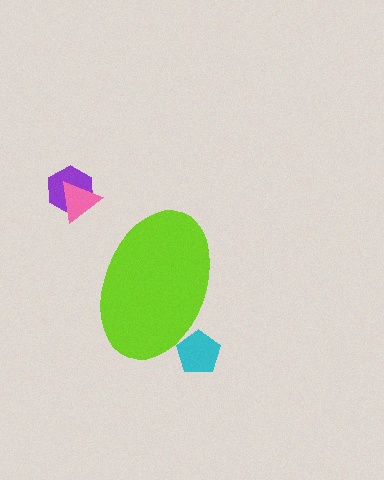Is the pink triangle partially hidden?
No, the pink triangle is fully visible.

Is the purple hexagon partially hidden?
No, the purple hexagon is fully visible.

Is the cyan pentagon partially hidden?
Yes, the cyan pentagon is partially hidden behind the lime ellipse.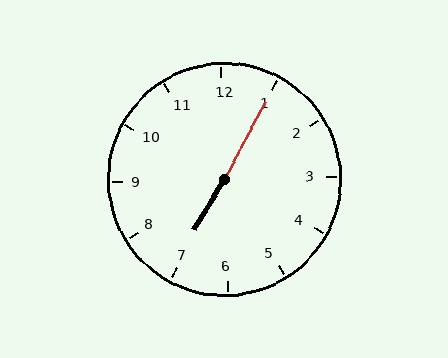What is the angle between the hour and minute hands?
Approximately 178 degrees.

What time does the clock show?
7:05.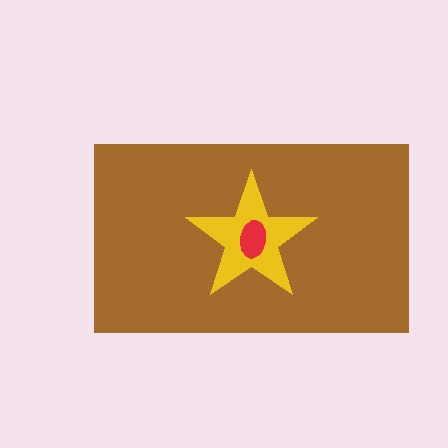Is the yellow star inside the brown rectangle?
Yes.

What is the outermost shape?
The brown rectangle.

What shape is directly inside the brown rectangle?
The yellow star.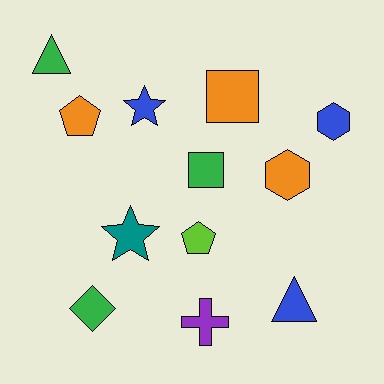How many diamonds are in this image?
There is 1 diamond.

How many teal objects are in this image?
There is 1 teal object.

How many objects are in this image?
There are 12 objects.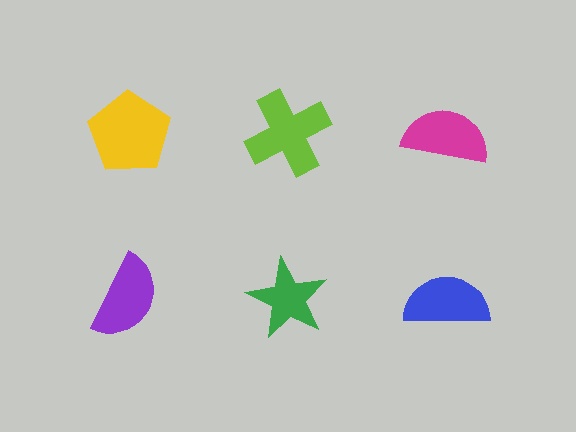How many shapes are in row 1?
3 shapes.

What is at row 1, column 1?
A yellow pentagon.